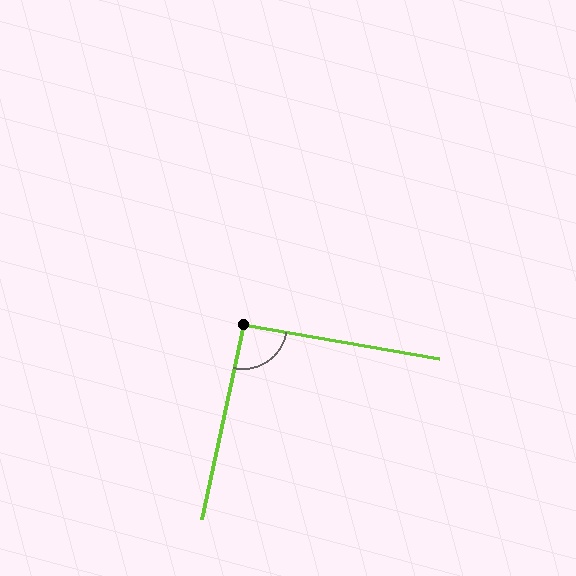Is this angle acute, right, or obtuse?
It is approximately a right angle.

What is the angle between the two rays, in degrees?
Approximately 92 degrees.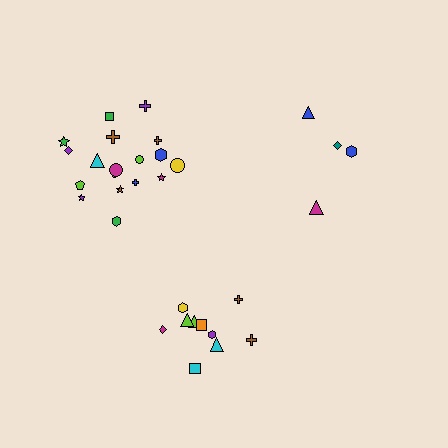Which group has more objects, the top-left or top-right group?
The top-left group.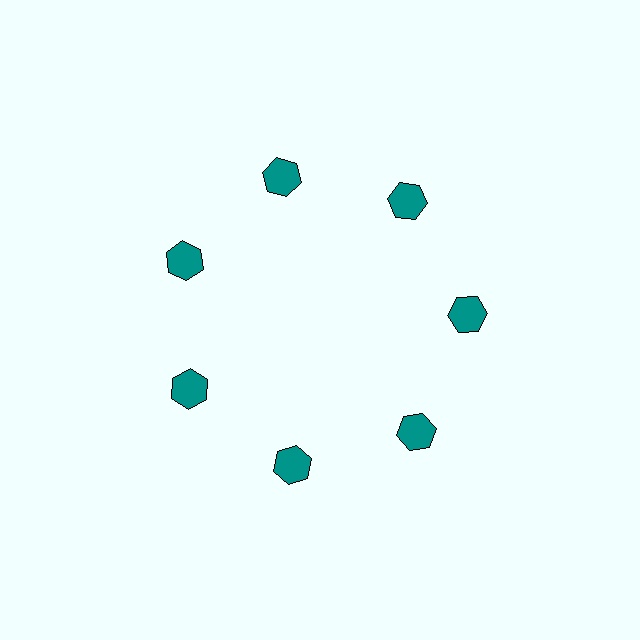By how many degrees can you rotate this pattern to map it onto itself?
The pattern maps onto itself every 51 degrees of rotation.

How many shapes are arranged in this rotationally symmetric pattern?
There are 7 shapes, arranged in 7 groups of 1.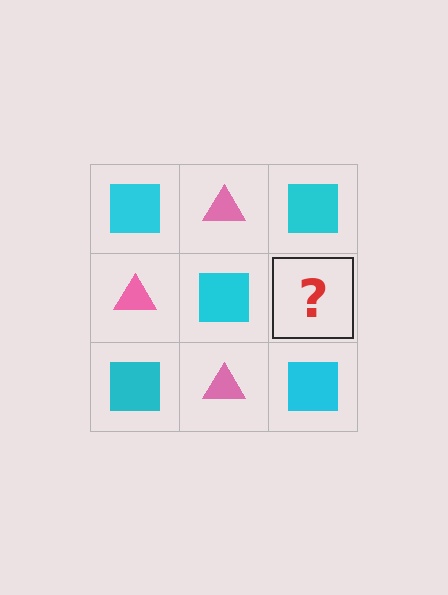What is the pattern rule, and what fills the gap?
The rule is that it alternates cyan square and pink triangle in a checkerboard pattern. The gap should be filled with a pink triangle.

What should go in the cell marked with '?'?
The missing cell should contain a pink triangle.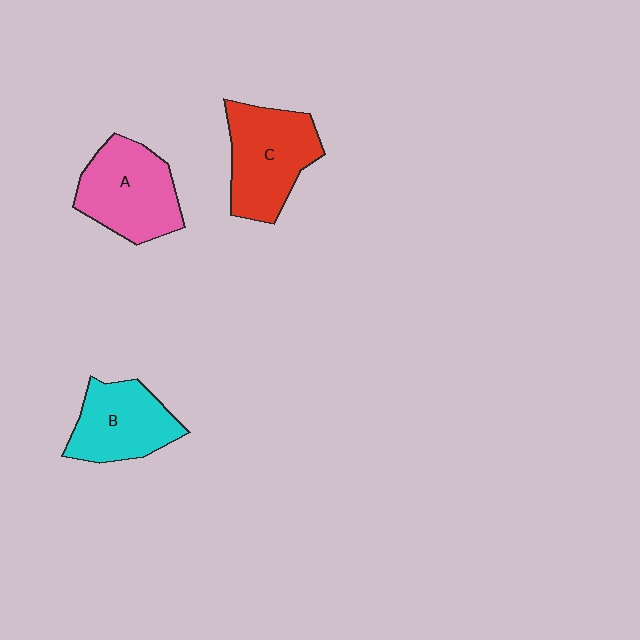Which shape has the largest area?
Shape C (red).